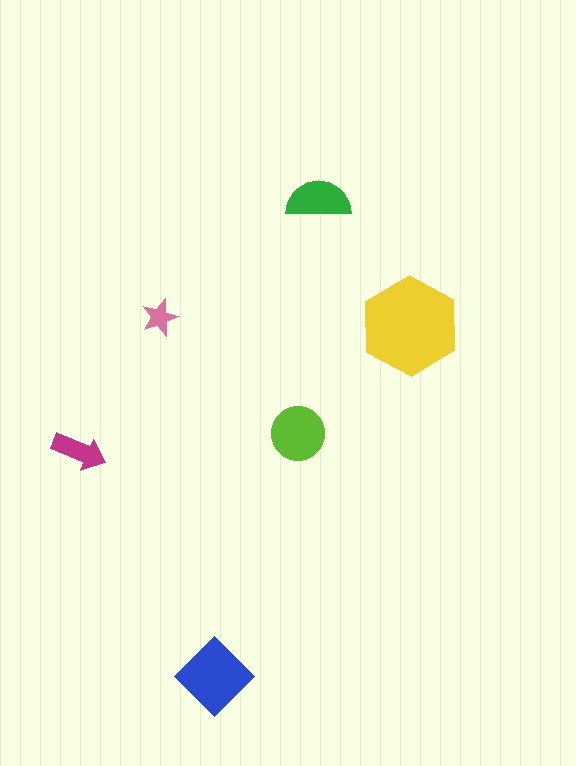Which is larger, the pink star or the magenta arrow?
The magenta arrow.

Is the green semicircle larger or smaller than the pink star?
Larger.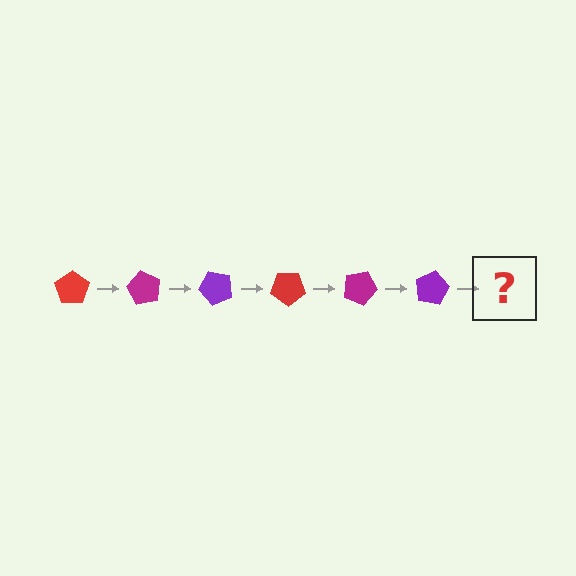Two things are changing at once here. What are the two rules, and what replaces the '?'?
The two rules are that it rotates 60 degrees each step and the color cycles through red, magenta, and purple. The '?' should be a red pentagon, rotated 360 degrees from the start.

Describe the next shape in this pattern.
It should be a red pentagon, rotated 360 degrees from the start.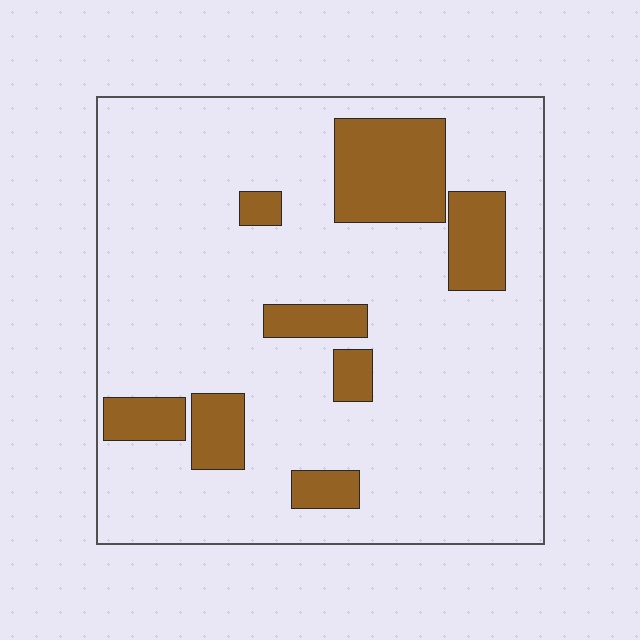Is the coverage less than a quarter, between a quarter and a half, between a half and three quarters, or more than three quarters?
Less than a quarter.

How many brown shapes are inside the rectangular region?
8.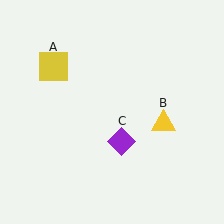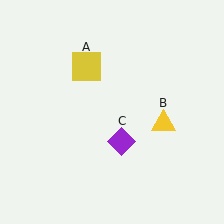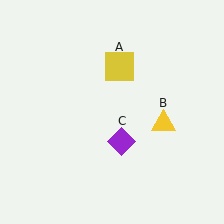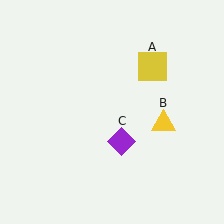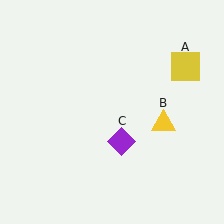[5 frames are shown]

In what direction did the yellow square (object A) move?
The yellow square (object A) moved right.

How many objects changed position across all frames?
1 object changed position: yellow square (object A).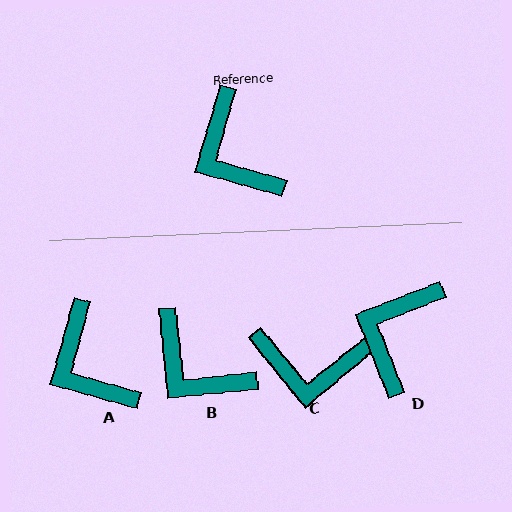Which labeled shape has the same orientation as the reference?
A.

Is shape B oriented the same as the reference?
No, it is off by about 22 degrees.